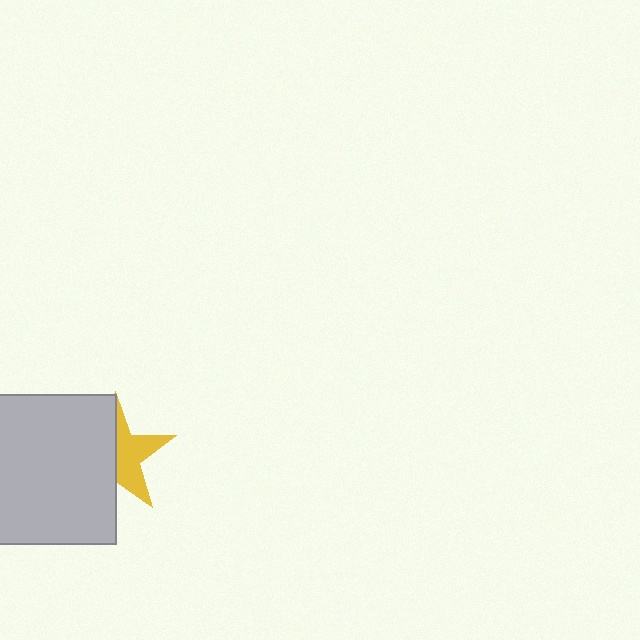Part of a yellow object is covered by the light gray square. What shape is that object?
It is a star.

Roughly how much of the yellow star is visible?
About half of it is visible (roughly 46%).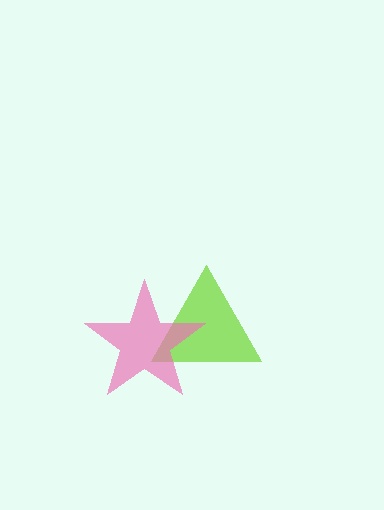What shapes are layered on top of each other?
The layered shapes are: a lime triangle, a pink star.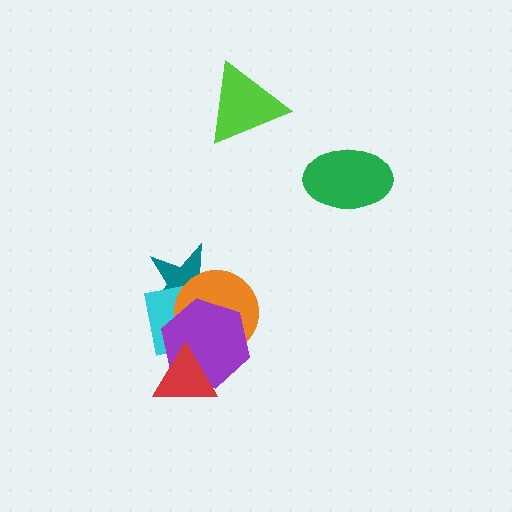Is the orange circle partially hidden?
Yes, it is partially covered by another shape.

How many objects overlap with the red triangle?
2 objects overlap with the red triangle.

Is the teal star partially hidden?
Yes, it is partially covered by another shape.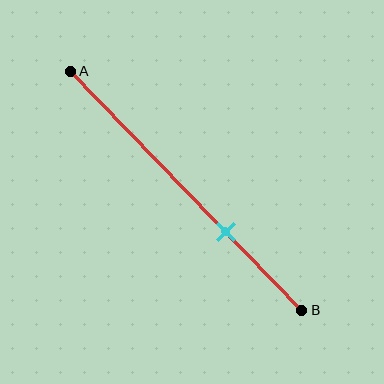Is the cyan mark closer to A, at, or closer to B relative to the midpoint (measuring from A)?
The cyan mark is closer to point B than the midpoint of segment AB.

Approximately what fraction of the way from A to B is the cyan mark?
The cyan mark is approximately 65% of the way from A to B.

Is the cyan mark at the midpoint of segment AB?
No, the mark is at about 65% from A, not at the 50% midpoint.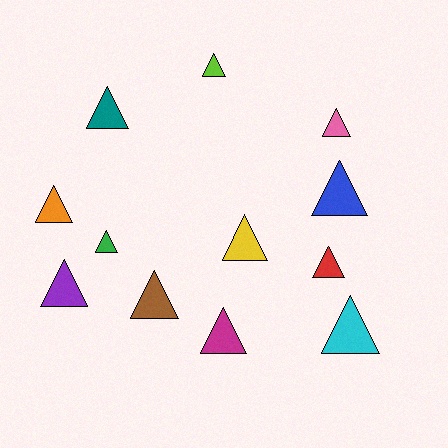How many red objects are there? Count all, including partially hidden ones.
There is 1 red object.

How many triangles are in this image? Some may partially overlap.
There are 12 triangles.